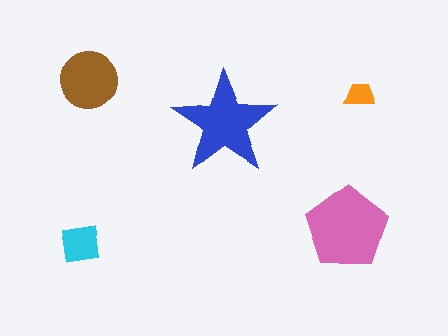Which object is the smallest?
The orange trapezoid.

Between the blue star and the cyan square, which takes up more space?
The blue star.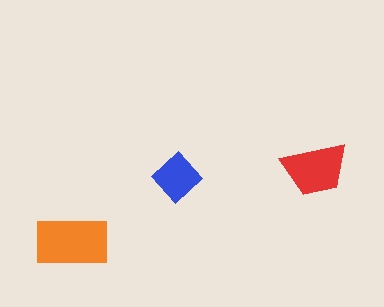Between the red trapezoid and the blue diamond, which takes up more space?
The red trapezoid.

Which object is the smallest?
The blue diamond.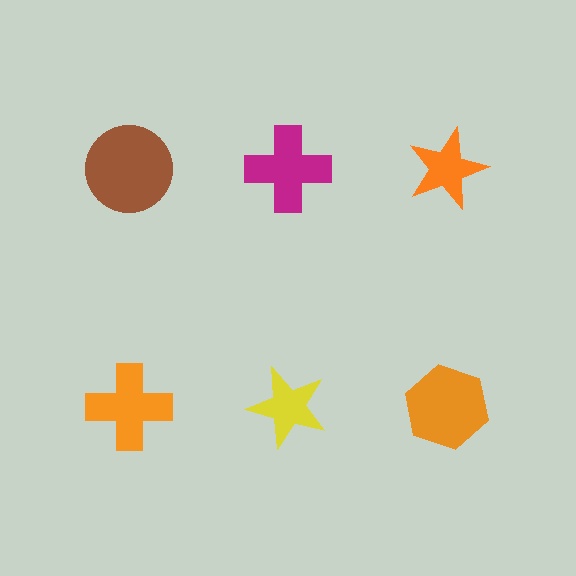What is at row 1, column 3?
An orange star.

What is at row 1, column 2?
A magenta cross.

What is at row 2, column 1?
An orange cross.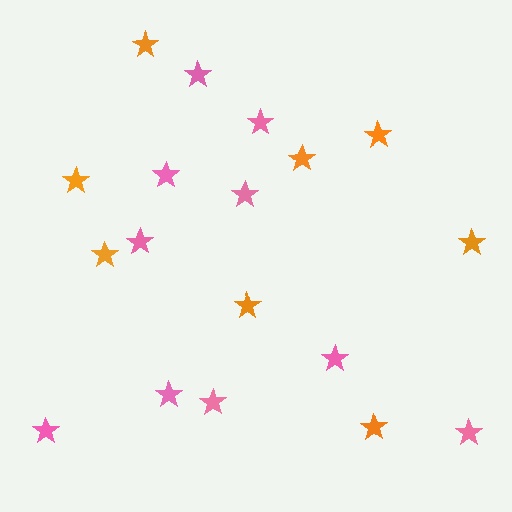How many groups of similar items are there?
There are 2 groups: one group of pink stars (10) and one group of orange stars (8).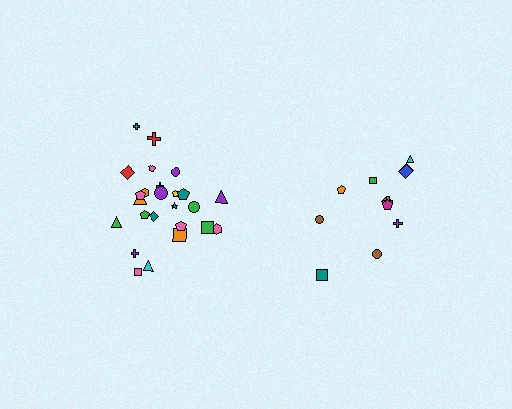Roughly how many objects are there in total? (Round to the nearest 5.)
Roughly 35 objects in total.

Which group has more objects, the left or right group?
The left group.